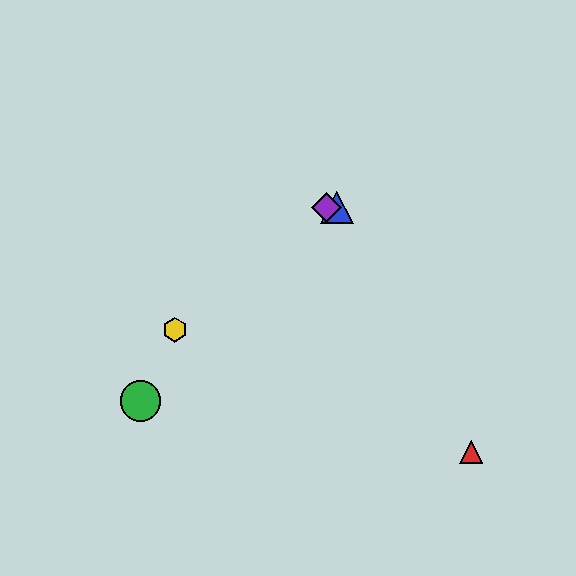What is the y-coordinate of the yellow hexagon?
The yellow hexagon is at y≈330.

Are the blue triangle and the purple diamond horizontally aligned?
Yes, both are at y≈208.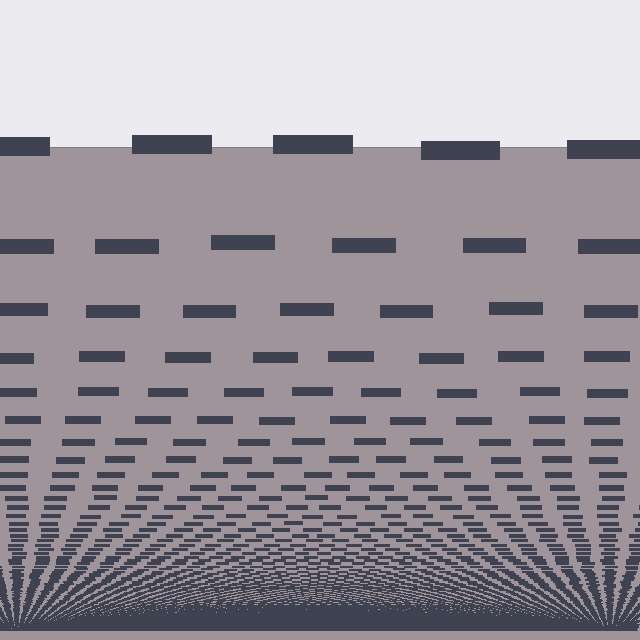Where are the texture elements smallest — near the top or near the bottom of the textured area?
Near the bottom.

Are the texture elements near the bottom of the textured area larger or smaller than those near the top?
Smaller. The gradient is inverted — elements near the bottom are smaller and denser.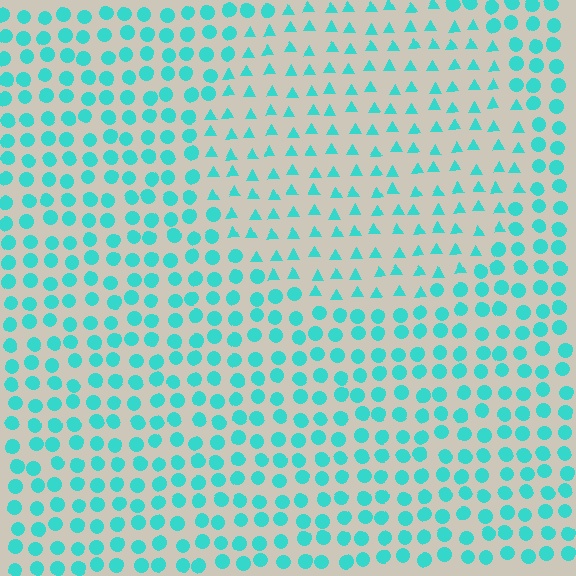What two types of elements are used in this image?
The image uses triangles inside the circle region and circles outside it.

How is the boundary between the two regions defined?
The boundary is defined by a change in element shape: triangles inside vs. circles outside. All elements share the same color and spacing.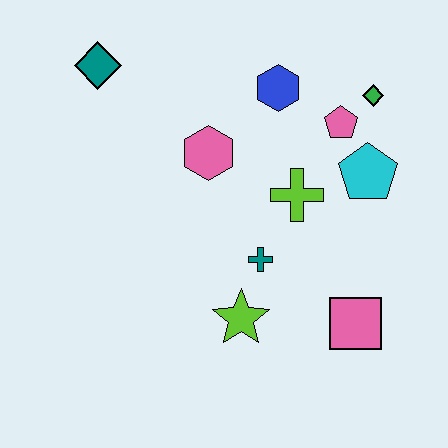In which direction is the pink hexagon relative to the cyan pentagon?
The pink hexagon is to the left of the cyan pentagon.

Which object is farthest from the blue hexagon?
The pink square is farthest from the blue hexagon.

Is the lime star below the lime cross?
Yes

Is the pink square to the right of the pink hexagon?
Yes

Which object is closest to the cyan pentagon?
The pink pentagon is closest to the cyan pentagon.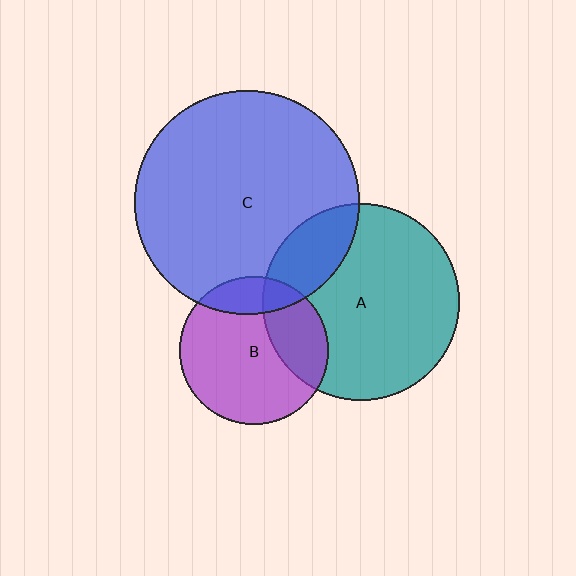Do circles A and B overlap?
Yes.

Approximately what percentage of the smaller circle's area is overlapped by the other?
Approximately 25%.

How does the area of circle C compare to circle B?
Approximately 2.3 times.